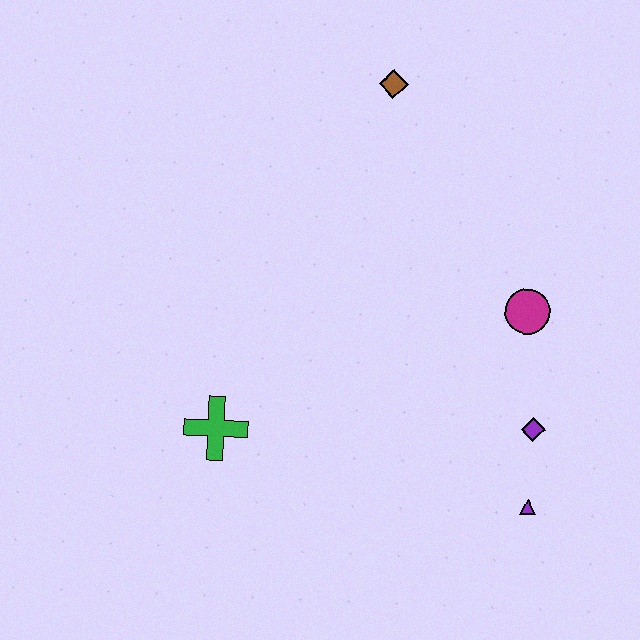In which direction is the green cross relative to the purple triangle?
The green cross is to the left of the purple triangle.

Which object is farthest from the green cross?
The brown diamond is farthest from the green cross.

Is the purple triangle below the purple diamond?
Yes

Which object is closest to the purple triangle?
The purple diamond is closest to the purple triangle.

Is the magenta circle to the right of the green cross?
Yes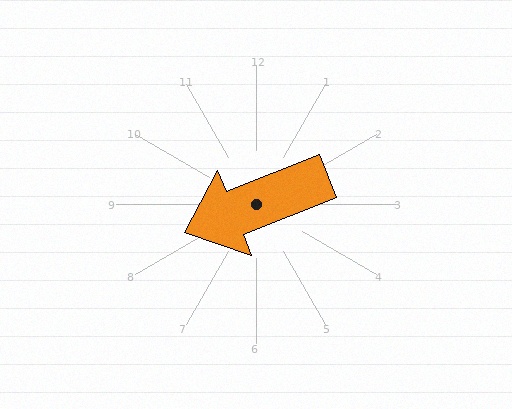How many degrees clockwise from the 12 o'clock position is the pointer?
Approximately 248 degrees.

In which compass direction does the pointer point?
West.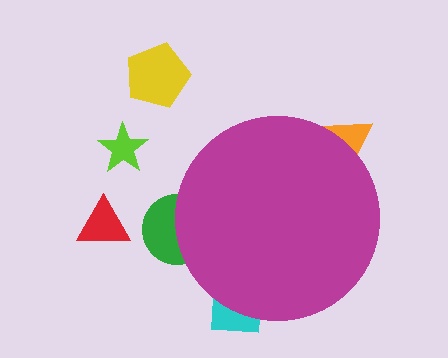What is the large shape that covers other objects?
A magenta circle.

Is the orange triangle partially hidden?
Yes, the orange triangle is partially hidden behind the magenta circle.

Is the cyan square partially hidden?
Yes, the cyan square is partially hidden behind the magenta circle.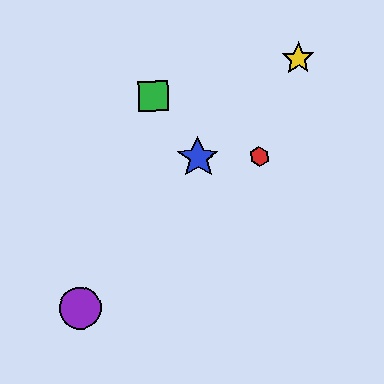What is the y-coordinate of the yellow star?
The yellow star is at y≈59.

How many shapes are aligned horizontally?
2 shapes (the red hexagon, the blue star) are aligned horizontally.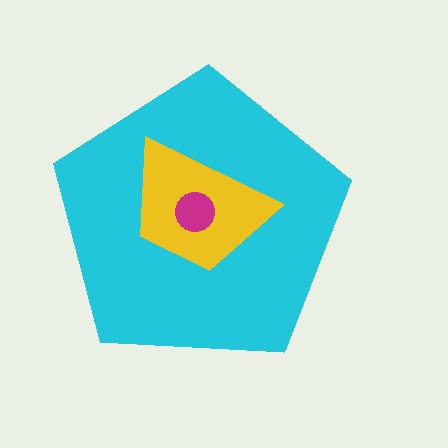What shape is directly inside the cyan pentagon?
The yellow trapezoid.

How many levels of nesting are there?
3.